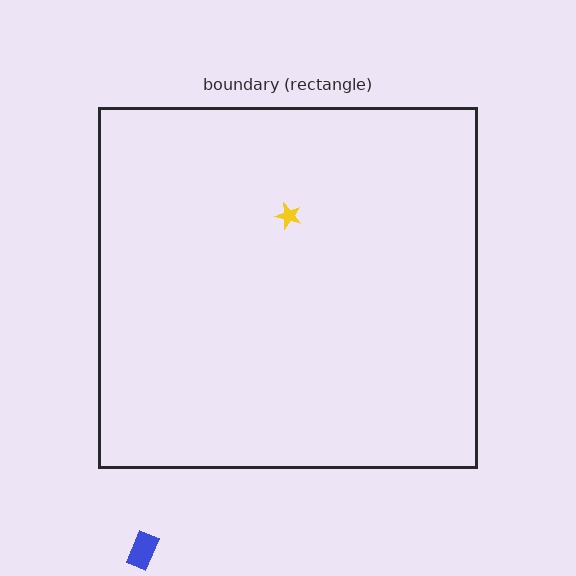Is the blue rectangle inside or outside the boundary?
Outside.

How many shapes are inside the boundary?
1 inside, 1 outside.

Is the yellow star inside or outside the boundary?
Inside.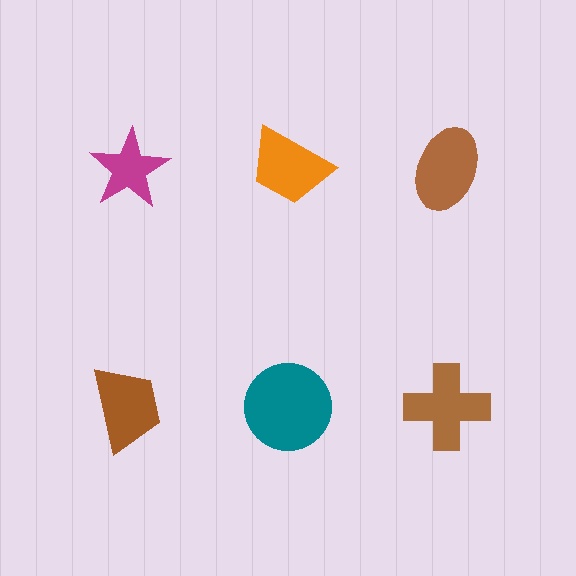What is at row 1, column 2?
An orange trapezoid.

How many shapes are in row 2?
3 shapes.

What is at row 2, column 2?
A teal circle.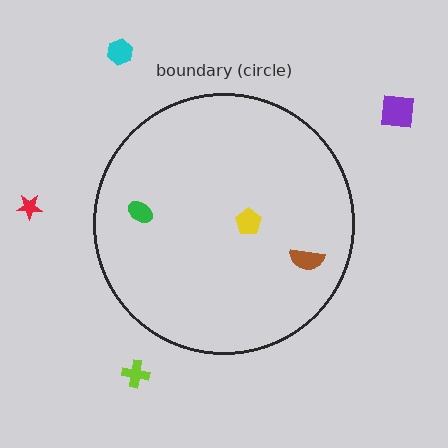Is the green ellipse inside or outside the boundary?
Inside.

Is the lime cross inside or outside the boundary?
Outside.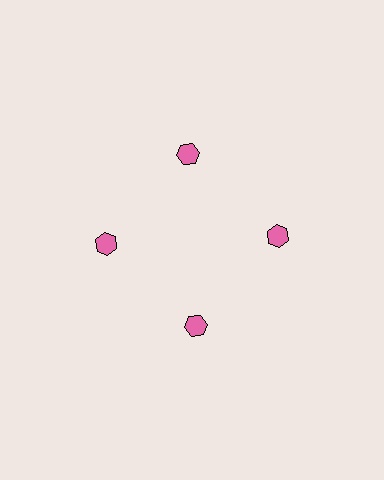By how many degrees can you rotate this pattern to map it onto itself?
The pattern maps onto itself every 90 degrees of rotation.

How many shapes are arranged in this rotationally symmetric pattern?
There are 4 shapes, arranged in 4 groups of 1.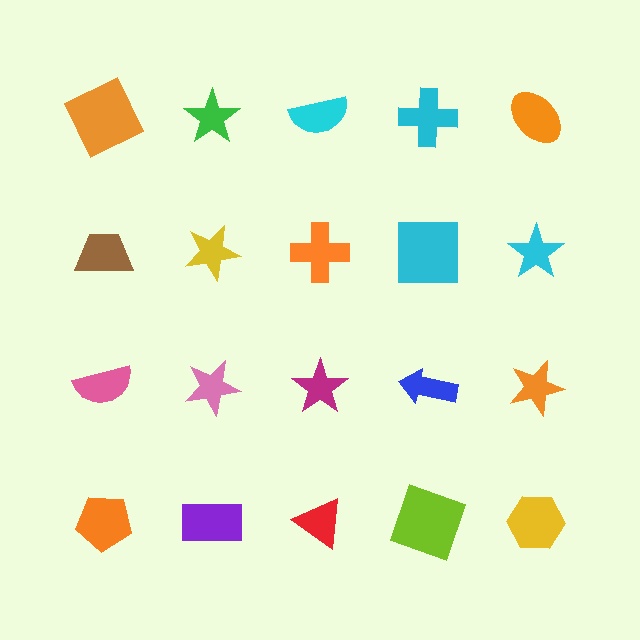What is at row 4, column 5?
A yellow hexagon.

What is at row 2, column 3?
An orange cross.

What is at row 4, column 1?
An orange pentagon.